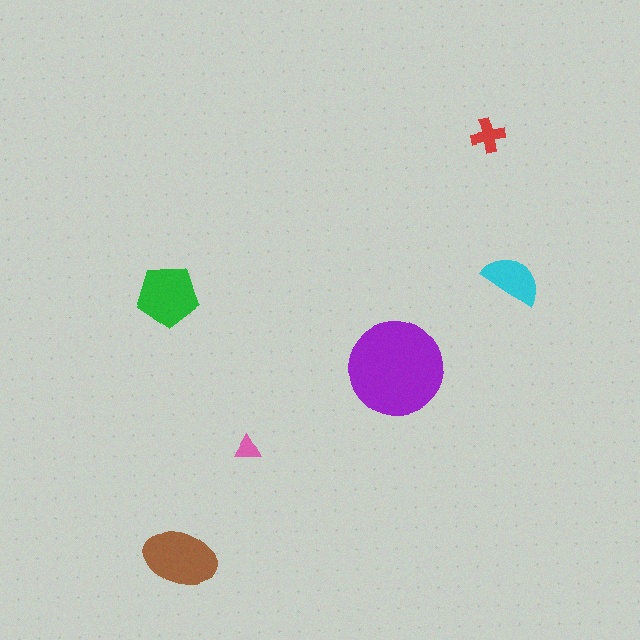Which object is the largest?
The purple circle.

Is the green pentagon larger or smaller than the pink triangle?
Larger.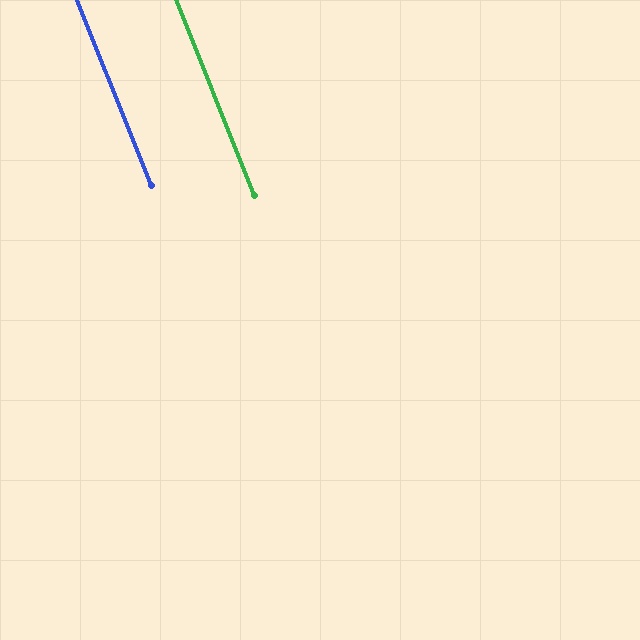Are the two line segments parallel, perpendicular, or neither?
Parallel — their directions differ by only 0.2°.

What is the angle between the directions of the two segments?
Approximately 0 degrees.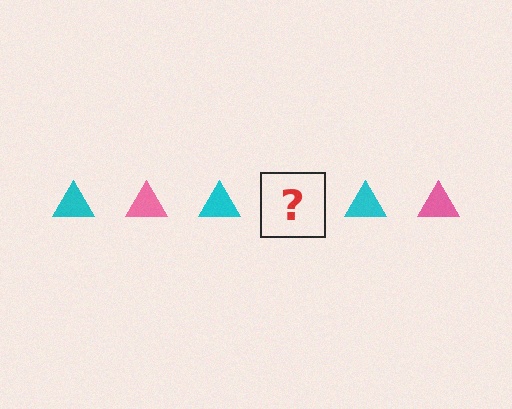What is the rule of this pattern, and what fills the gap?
The rule is that the pattern cycles through cyan, pink triangles. The gap should be filled with a pink triangle.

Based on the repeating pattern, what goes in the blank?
The blank should be a pink triangle.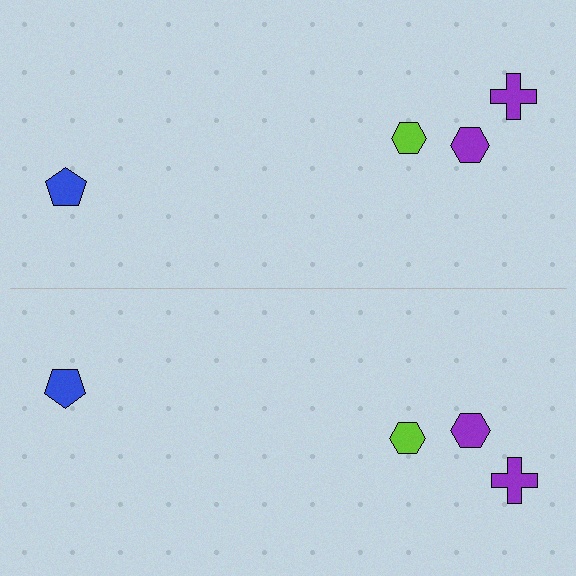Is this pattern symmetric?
Yes, this pattern has bilateral (reflection) symmetry.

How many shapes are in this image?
There are 8 shapes in this image.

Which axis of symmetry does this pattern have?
The pattern has a horizontal axis of symmetry running through the center of the image.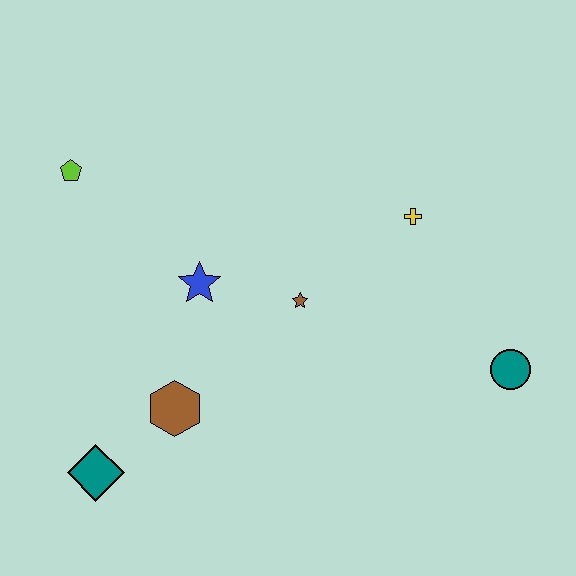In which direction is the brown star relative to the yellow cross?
The brown star is to the left of the yellow cross.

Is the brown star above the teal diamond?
Yes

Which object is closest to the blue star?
The brown star is closest to the blue star.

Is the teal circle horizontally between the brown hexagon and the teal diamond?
No